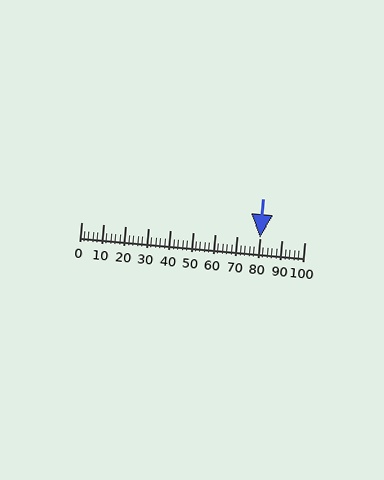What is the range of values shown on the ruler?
The ruler shows values from 0 to 100.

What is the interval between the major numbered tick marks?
The major tick marks are spaced 10 units apart.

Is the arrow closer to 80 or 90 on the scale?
The arrow is closer to 80.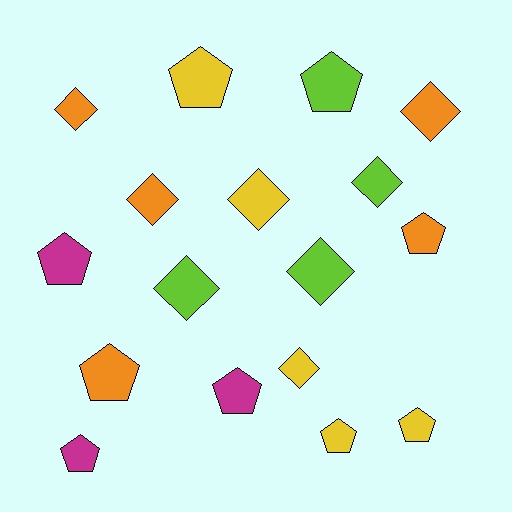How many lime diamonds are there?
There are 3 lime diamonds.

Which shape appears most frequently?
Pentagon, with 9 objects.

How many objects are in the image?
There are 17 objects.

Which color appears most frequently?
Yellow, with 5 objects.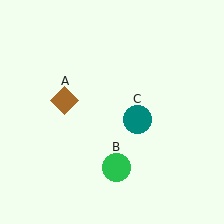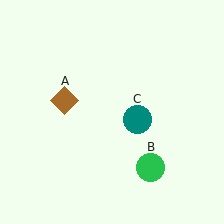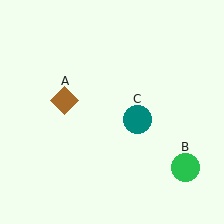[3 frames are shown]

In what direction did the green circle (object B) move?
The green circle (object B) moved right.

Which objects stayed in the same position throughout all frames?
Brown diamond (object A) and teal circle (object C) remained stationary.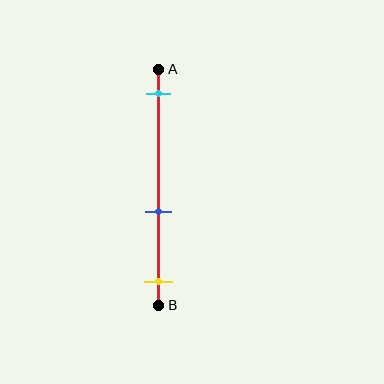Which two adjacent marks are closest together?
The blue and yellow marks are the closest adjacent pair.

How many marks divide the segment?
There are 3 marks dividing the segment.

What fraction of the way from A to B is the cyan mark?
The cyan mark is approximately 10% (0.1) of the way from A to B.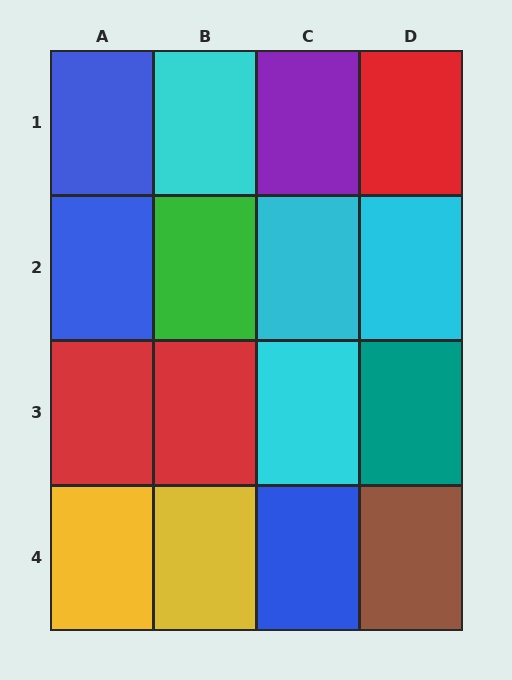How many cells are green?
1 cell is green.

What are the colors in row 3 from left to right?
Red, red, cyan, teal.